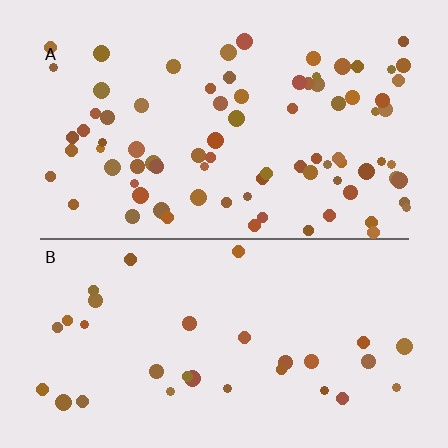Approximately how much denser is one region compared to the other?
Approximately 2.6× — region A over region B.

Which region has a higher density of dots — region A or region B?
A (the top).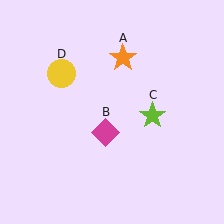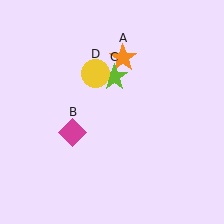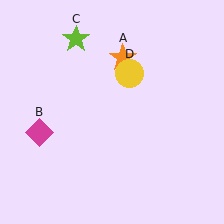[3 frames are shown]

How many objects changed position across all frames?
3 objects changed position: magenta diamond (object B), lime star (object C), yellow circle (object D).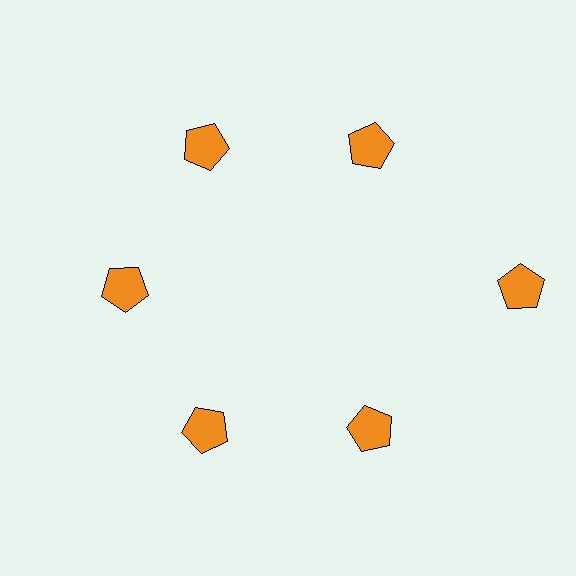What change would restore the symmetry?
The symmetry would be restored by moving it inward, back onto the ring so that all 6 pentagons sit at equal angles and equal distance from the center.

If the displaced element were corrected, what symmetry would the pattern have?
It would have 6-fold rotational symmetry — the pattern would map onto itself every 60 degrees.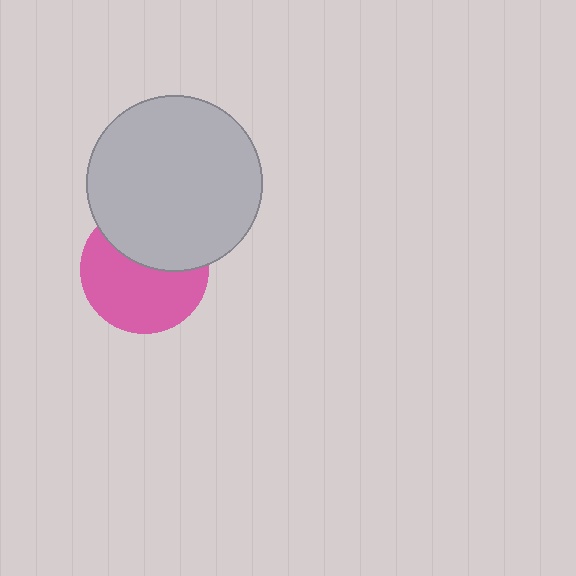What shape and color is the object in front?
The object in front is a light gray circle.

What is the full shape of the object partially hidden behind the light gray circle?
The partially hidden object is a pink circle.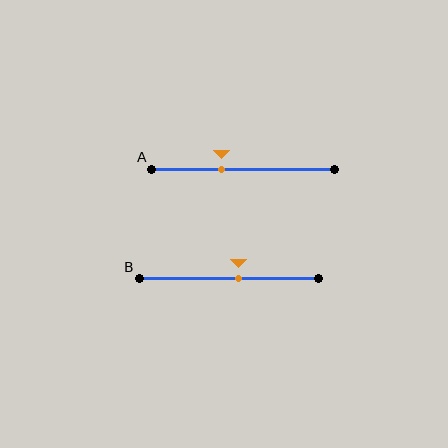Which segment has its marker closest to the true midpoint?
Segment B has its marker closest to the true midpoint.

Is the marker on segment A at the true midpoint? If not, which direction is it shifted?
No, the marker on segment A is shifted to the left by about 12% of the segment length.